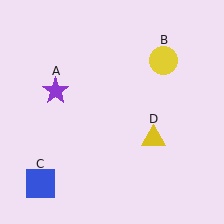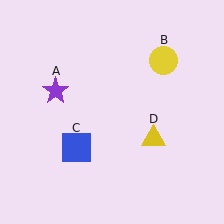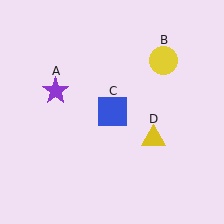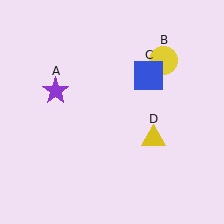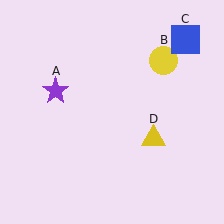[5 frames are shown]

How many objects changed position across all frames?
1 object changed position: blue square (object C).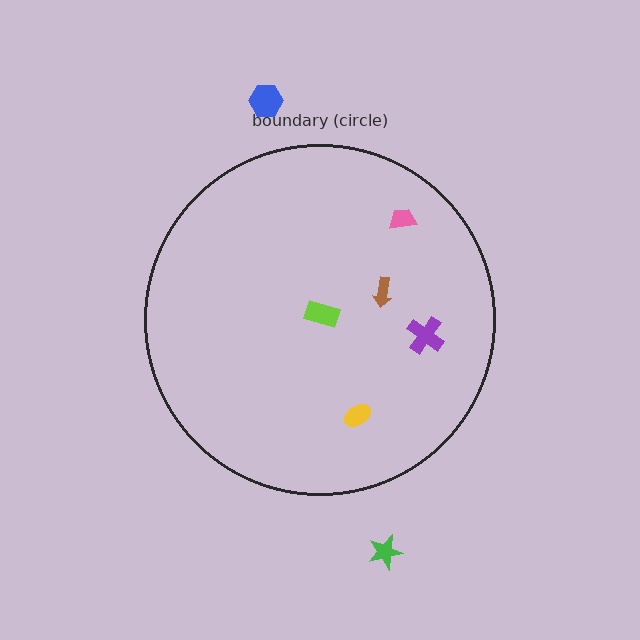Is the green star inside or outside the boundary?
Outside.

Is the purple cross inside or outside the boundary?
Inside.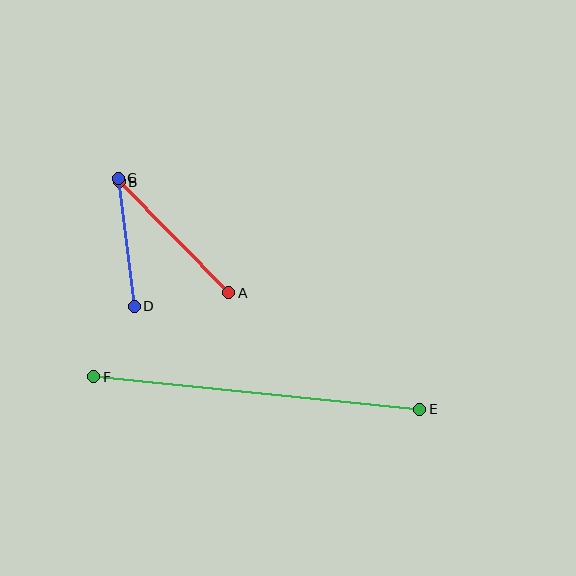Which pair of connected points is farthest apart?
Points E and F are farthest apart.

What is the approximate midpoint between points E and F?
The midpoint is at approximately (257, 393) pixels.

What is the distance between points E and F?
The distance is approximately 328 pixels.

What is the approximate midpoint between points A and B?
The midpoint is at approximately (174, 237) pixels.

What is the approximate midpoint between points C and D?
The midpoint is at approximately (126, 242) pixels.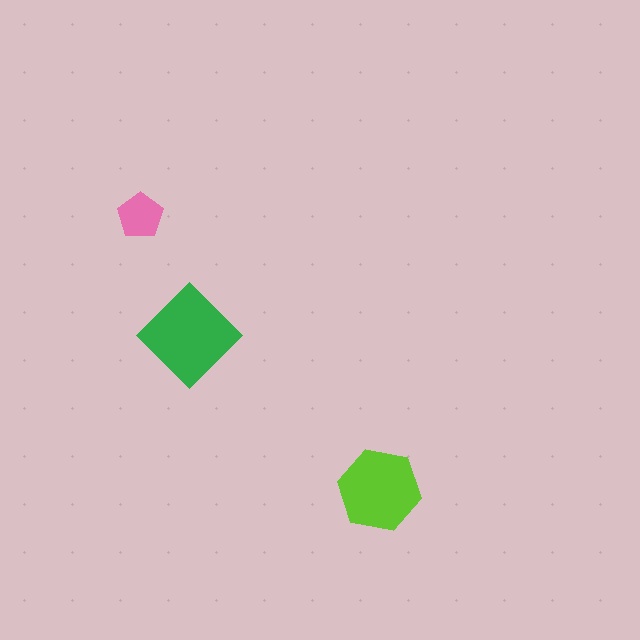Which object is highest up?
The pink pentagon is topmost.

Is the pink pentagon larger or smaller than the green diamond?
Smaller.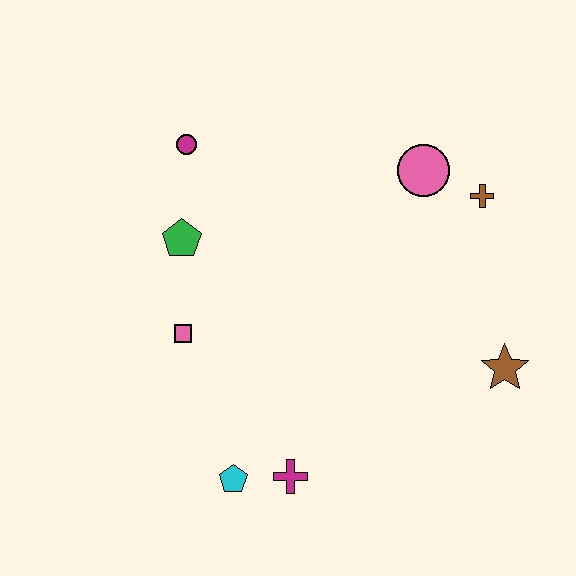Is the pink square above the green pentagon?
No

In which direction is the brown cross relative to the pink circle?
The brown cross is to the right of the pink circle.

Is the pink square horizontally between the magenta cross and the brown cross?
No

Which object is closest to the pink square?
The green pentagon is closest to the pink square.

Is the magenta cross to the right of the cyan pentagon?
Yes